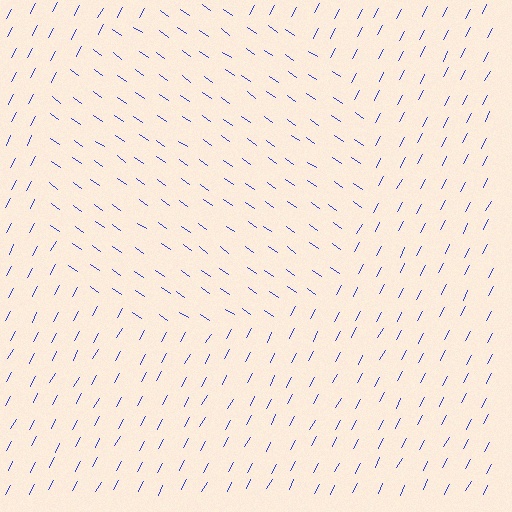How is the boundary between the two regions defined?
The boundary is defined purely by a change in line orientation (approximately 83 degrees difference). All lines are the same color and thickness.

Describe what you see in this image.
The image is filled with small blue line segments. A circle region in the image has lines oriented differently from the surrounding lines, creating a visible texture boundary.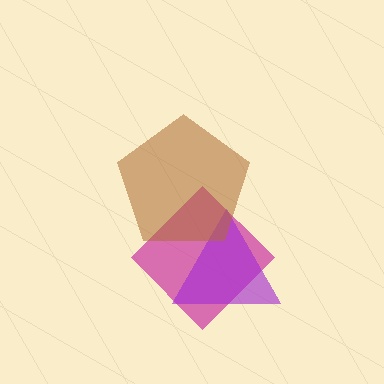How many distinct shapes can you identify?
There are 3 distinct shapes: a magenta diamond, a purple triangle, a brown pentagon.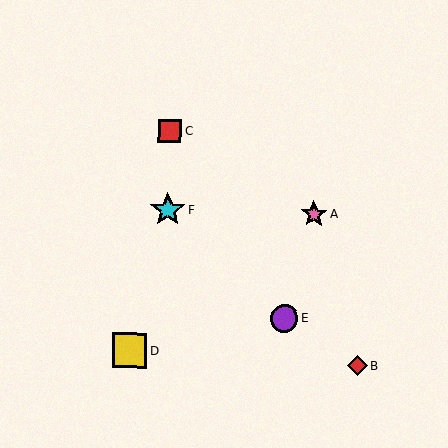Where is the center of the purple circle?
The center of the purple circle is at (285, 319).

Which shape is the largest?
The cyan star (labeled F) is the largest.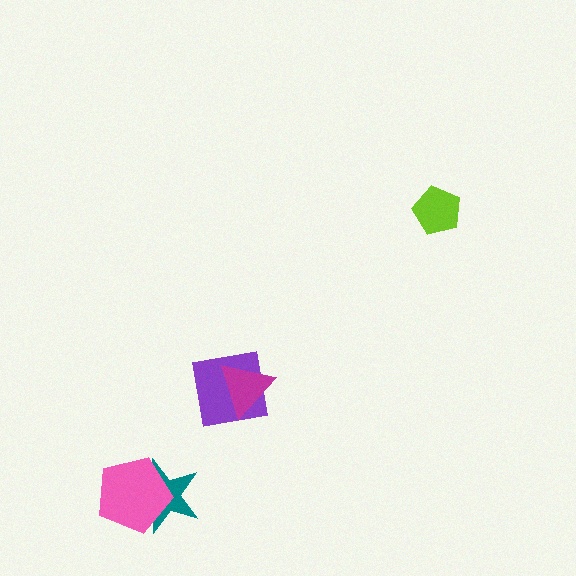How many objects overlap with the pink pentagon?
1 object overlaps with the pink pentagon.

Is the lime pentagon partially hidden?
No, no other shape covers it.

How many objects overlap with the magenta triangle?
1 object overlaps with the magenta triangle.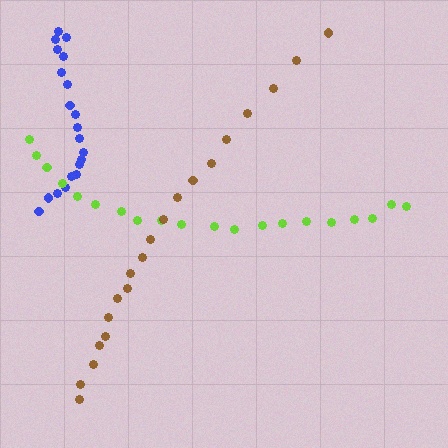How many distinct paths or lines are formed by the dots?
There are 3 distinct paths.